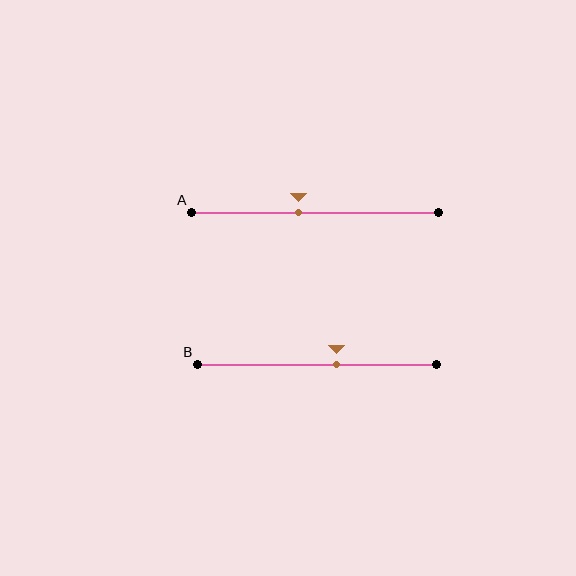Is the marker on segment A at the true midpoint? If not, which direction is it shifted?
No, the marker on segment A is shifted to the left by about 7% of the segment length.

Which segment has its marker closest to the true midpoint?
Segment A has its marker closest to the true midpoint.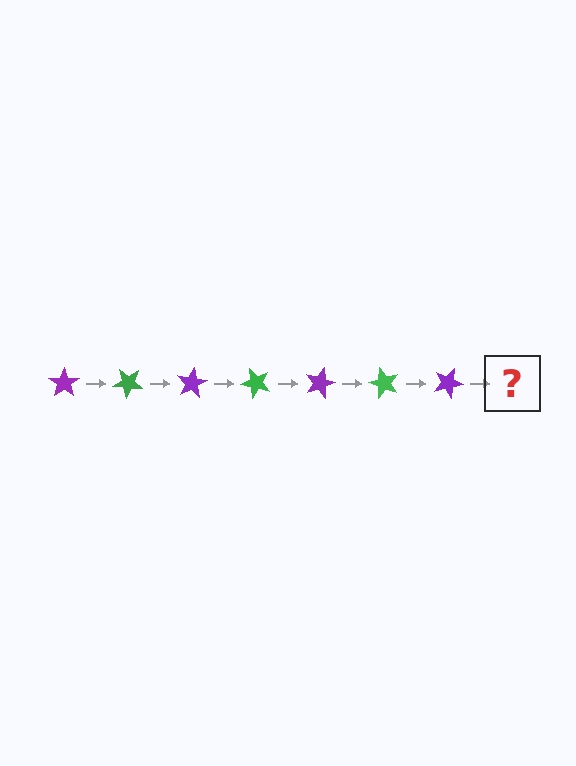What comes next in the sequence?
The next element should be a green star, rotated 280 degrees from the start.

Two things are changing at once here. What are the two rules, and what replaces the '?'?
The two rules are that it rotates 40 degrees each step and the color cycles through purple and green. The '?' should be a green star, rotated 280 degrees from the start.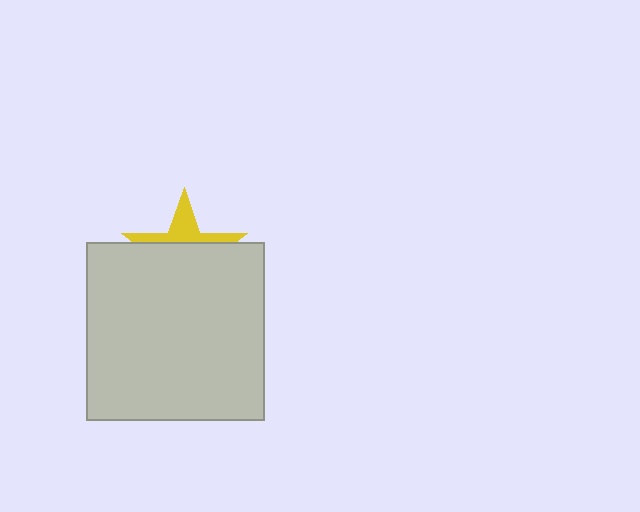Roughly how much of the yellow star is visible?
A small part of it is visible (roughly 33%).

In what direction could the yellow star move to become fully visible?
The yellow star could move up. That would shift it out from behind the light gray square entirely.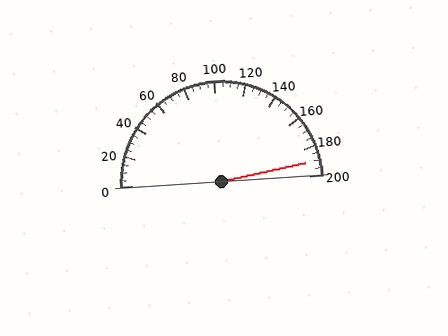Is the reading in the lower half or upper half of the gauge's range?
The reading is in the upper half of the range (0 to 200).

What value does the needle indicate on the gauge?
The needle indicates approximately 190.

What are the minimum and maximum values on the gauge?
The gauge ranges from 0 to 200.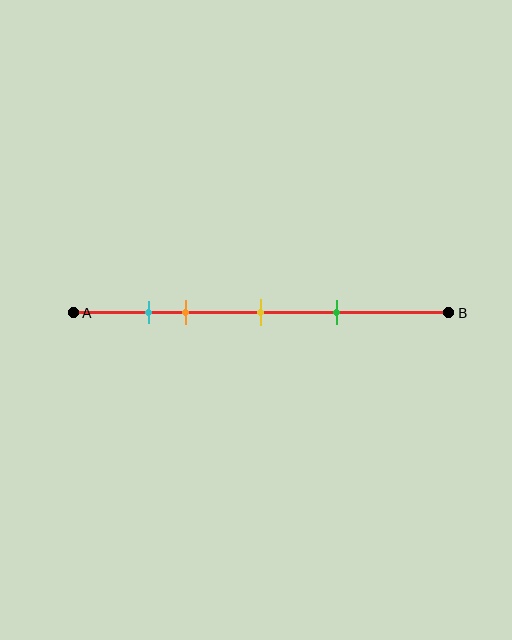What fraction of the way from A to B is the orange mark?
The orange mark is approximately 30% (0.3) of the way from A to B.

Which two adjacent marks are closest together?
The cyan and orange marks are the closest adjacent pair.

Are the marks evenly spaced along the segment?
No, the marks are not evenly spaced.